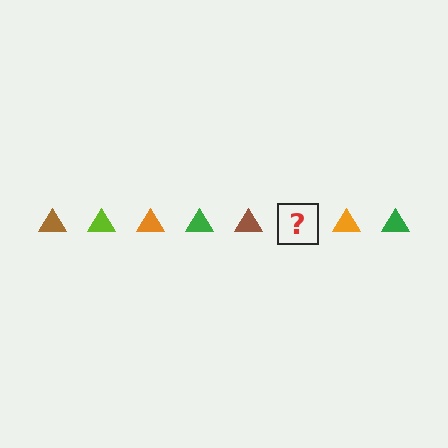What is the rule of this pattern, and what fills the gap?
The rule is that the pattern cycles through brown, lime, orange, green triangles. The gap should be filled with a lime triangle.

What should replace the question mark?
The question mark should be replaced with a lime triangle.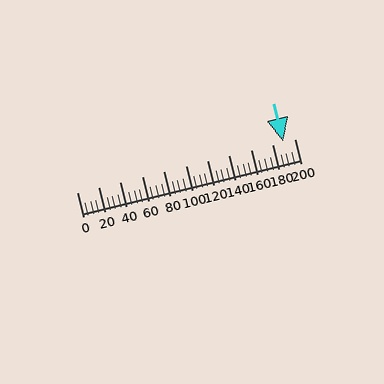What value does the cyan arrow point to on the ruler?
The cyan arrow points to approximately 190.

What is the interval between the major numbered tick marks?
The major tick marks are spaced 20 units apart.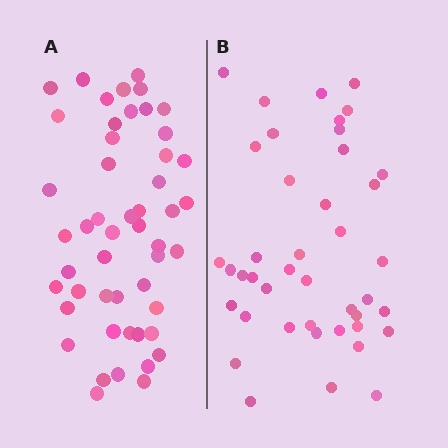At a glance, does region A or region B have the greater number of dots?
Region A (the left region) has more dots.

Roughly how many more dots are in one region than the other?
Region A has roughly 8 or so more dots than region B.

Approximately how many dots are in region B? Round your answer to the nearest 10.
About 40 dots. (The exact count is 42, which rounds to 40.)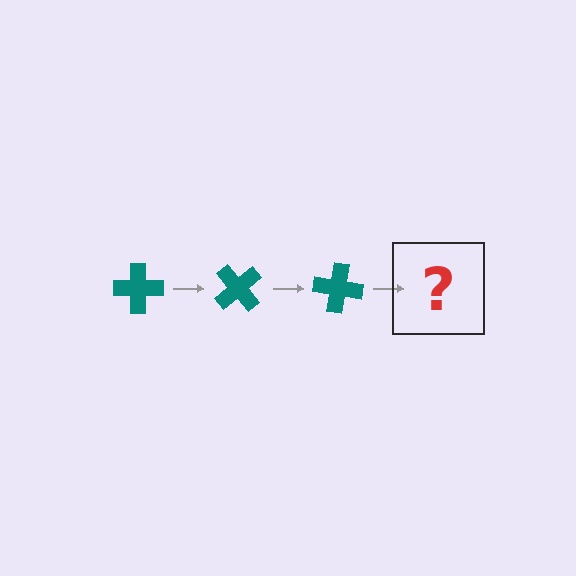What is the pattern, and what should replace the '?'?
The pattern is that the cross rotates 50 degrees each step. The '?' should be a teal cross rotated 150 degrees.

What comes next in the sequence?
The next element should be a teal cross rotated 150 degrees.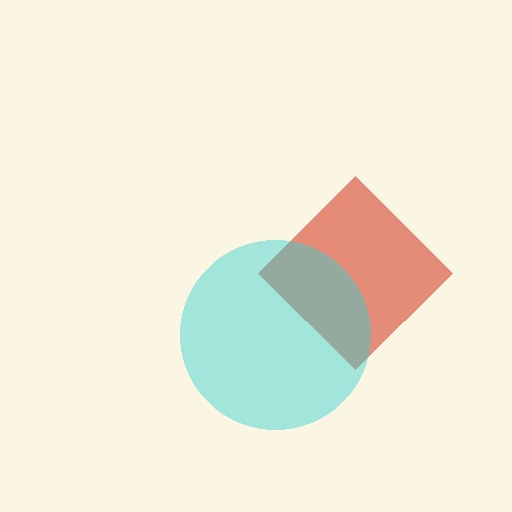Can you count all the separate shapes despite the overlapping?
Yes, there are 2 separate shapes.